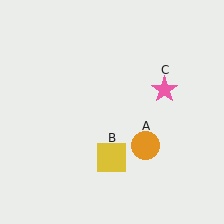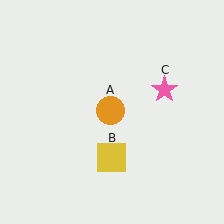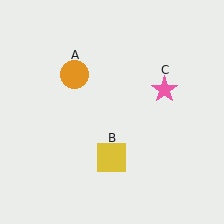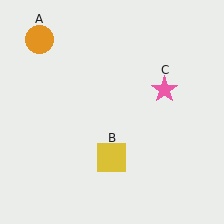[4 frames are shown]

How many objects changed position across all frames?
1 object changed position: orange circle (object A).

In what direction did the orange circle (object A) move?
The orange circle (object A) moved up and to the left.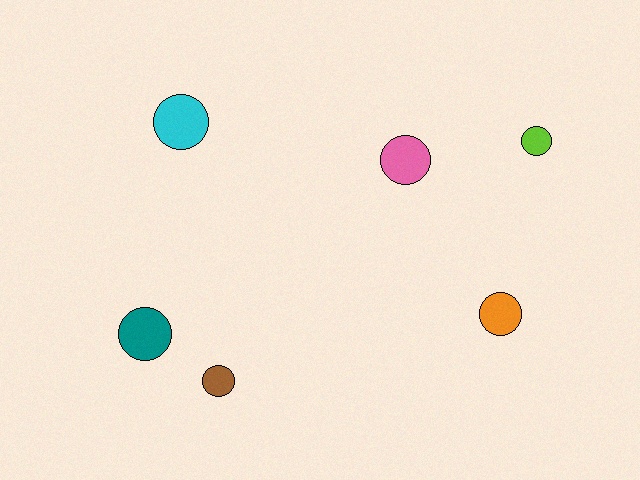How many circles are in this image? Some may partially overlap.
There are 6 circles.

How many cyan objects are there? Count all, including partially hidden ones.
There is 1 cyan object.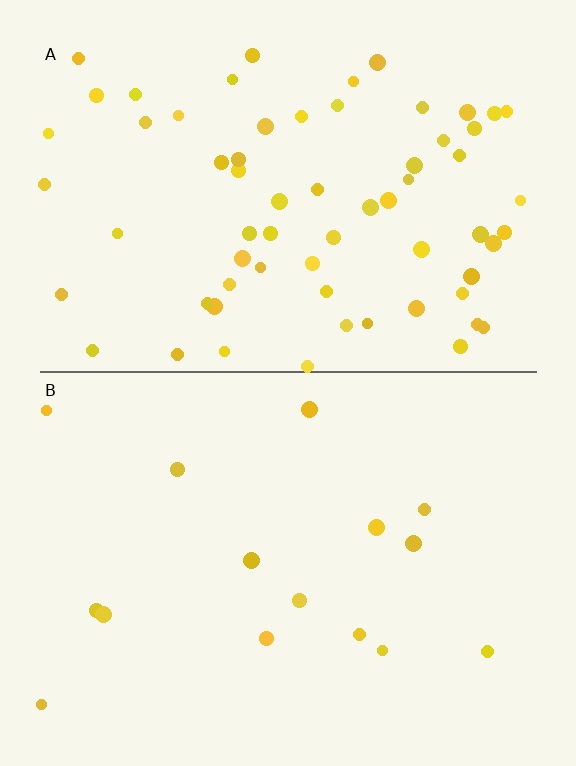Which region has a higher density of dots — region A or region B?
A (the top).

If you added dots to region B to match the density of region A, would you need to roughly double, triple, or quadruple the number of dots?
Approximately quadruple.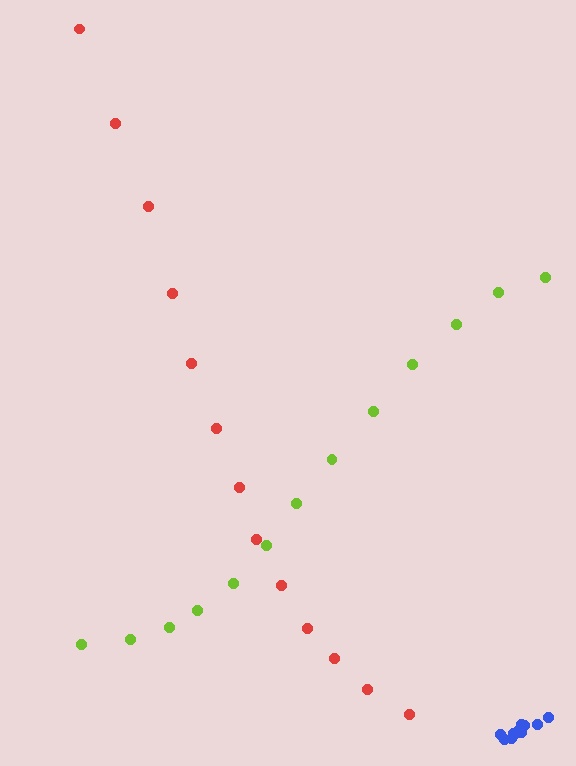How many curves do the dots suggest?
There are 3 distinct paths.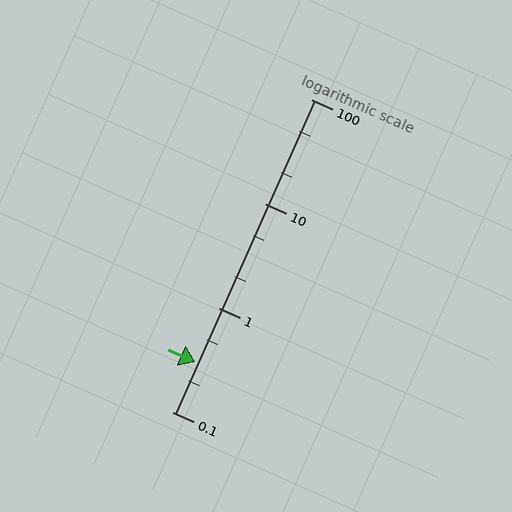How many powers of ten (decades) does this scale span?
The scale spans 3 decades, from 0.1 to 100.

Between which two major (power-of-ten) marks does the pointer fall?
The pointer is between 0.1 and 1.